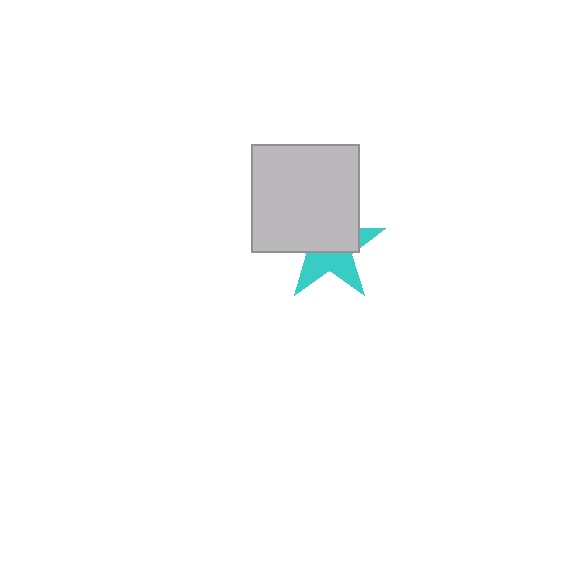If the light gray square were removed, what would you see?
You would see the complete cyan star.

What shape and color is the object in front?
The object in front is a light gray square.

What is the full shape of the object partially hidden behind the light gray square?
The partially hidden object is a cyan star.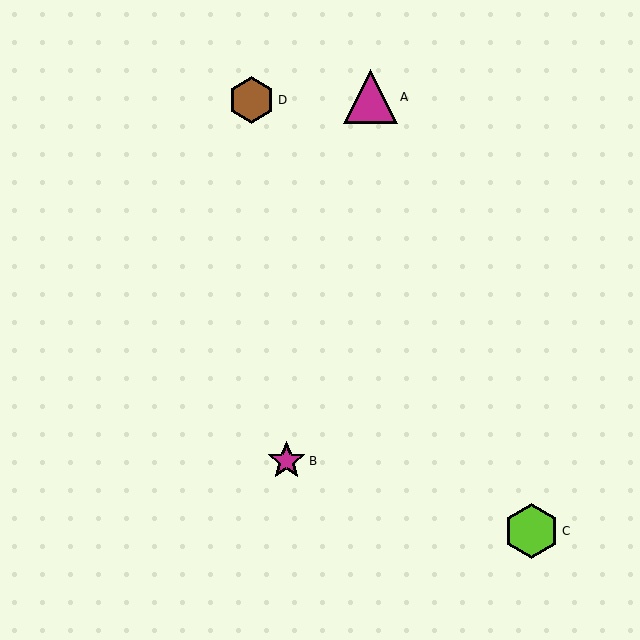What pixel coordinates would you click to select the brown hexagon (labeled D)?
Click at (252, 100) to select the brown hexagon D.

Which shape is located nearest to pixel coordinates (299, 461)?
The magenta star (labeled B) at (286, 461) is nearest to that location.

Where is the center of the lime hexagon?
The center of the lime hexagon is at (531, 531).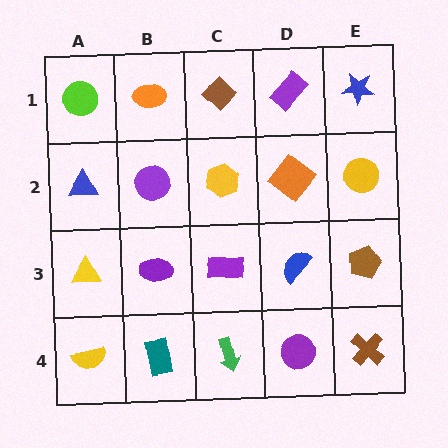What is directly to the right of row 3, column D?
A brown pentagon.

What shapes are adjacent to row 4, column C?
A purple rectangle (row 3, column C), a teal rectangle (row 4, column B), a purple circle (row 4, column D).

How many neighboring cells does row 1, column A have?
2.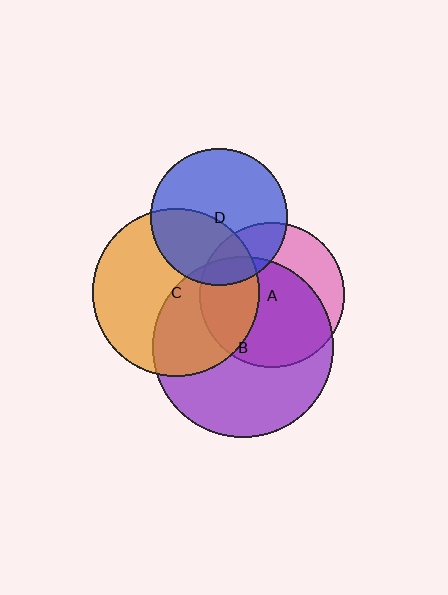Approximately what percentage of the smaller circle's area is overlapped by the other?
Approximately 25%.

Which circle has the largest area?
Circle B (purple).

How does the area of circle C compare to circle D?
Approximately 1.5 times.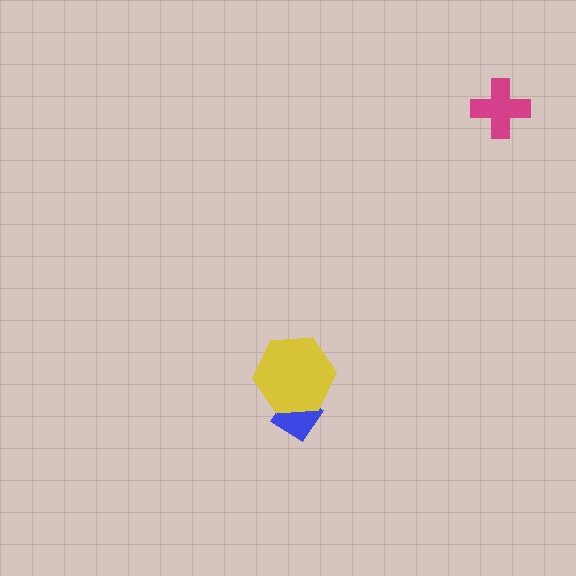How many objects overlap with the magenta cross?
0 objects overlap with the magenta cross.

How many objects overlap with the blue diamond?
1 object overlaps with the blue diamond.